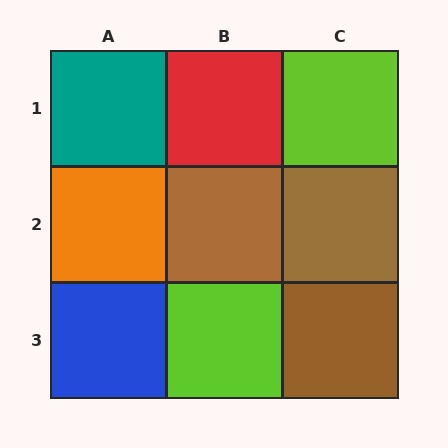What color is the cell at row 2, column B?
Brown.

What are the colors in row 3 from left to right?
Blue, lime, brown.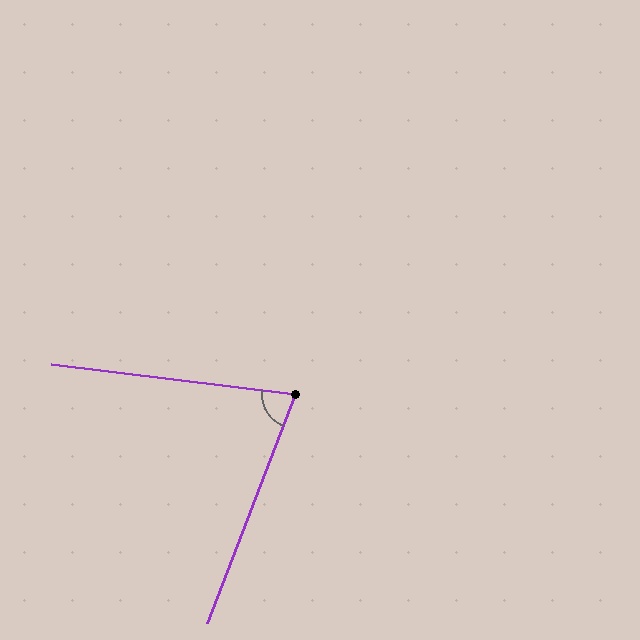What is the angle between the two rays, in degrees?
Approximately 76 degrees.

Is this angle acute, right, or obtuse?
It is acute.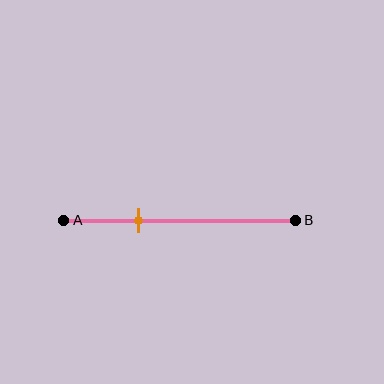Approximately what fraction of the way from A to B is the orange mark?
The orange mark is approximately 30% of the way from A to B.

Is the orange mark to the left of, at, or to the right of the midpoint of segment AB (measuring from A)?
The orange mark is to the left of the midpoint of segment AB.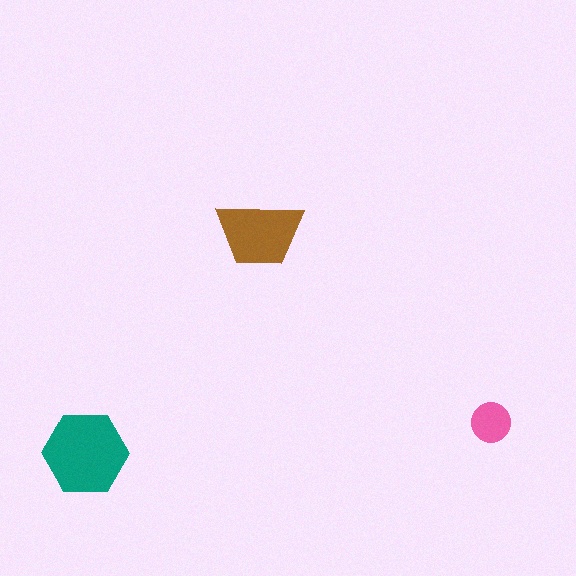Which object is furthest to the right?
The pink circle is rightmost.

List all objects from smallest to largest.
The pink circle, the brown trapezoid, the teal hexagon.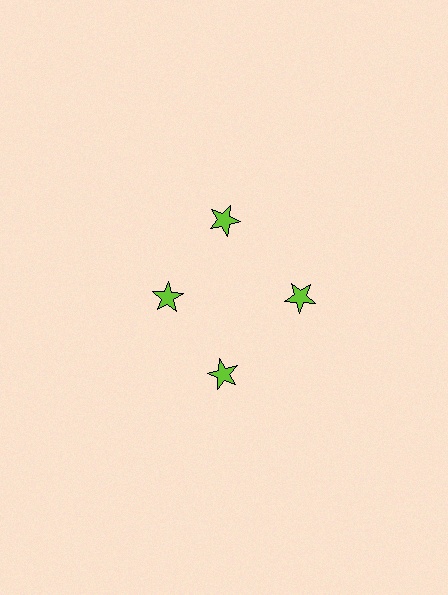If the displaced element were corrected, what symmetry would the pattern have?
It would have 4-fold rotational symmetry — the pattern would map onto itself every 90 degrees.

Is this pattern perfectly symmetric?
No. The 4 lime stars are arranged in a ring, but one element near the 9 o'clock position is pulled inward toward the center, breaking the 4-fold rotational symmetry.